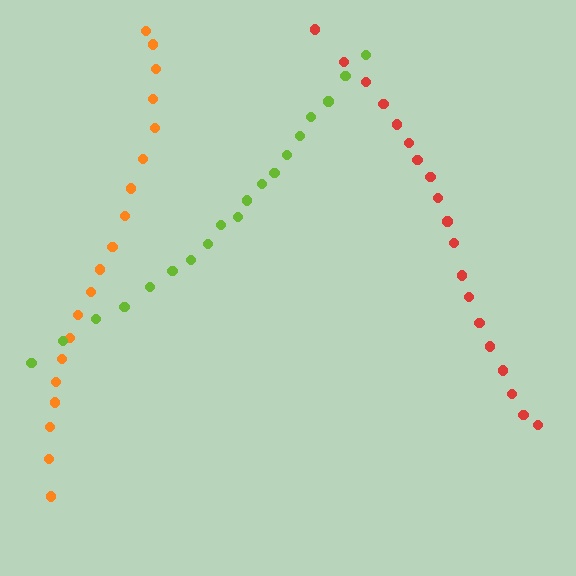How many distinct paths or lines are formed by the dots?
There are 3 distinct paths.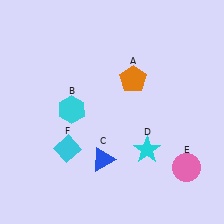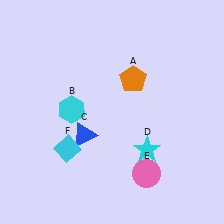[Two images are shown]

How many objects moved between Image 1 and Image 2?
2 objects moved between the two images.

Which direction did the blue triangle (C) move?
The blue triangle (C) moved up.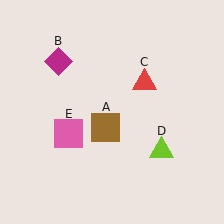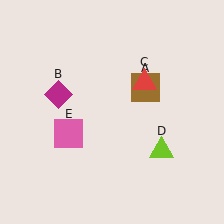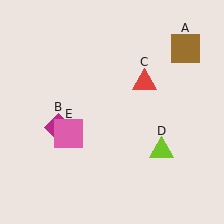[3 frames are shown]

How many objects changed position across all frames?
2 objects changed position: brown square (object A), magenta diamond (object B).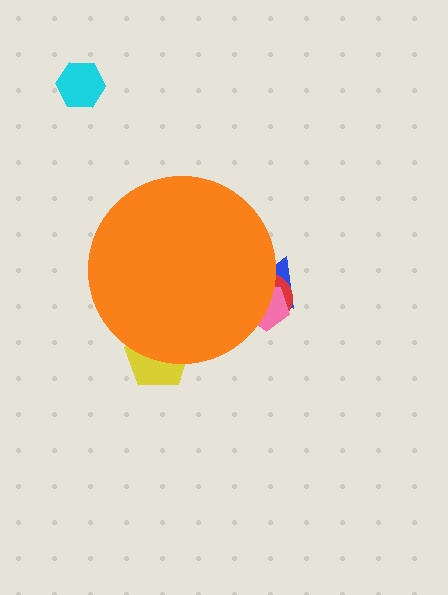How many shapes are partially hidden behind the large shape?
4 shapes are partially hidden.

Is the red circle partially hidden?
Yes, the red circle is partially hidden behind the orange circle.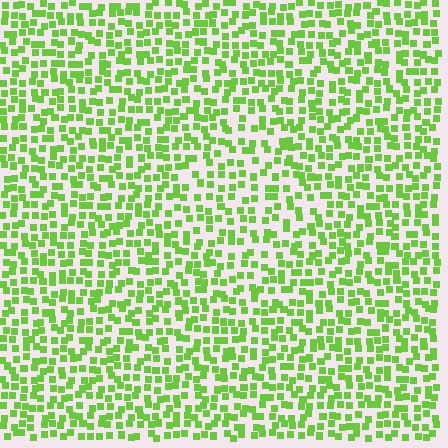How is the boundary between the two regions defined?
The boundary is defined by a change in element density (approximately 1.4x ratio). All elements are the same color, size, and shape.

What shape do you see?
I see a diamond.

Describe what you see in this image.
The image contains small lime elements arranged at two different densities. A diamond-shaped region is visible where the elements are less densely packed than the surrounding area.